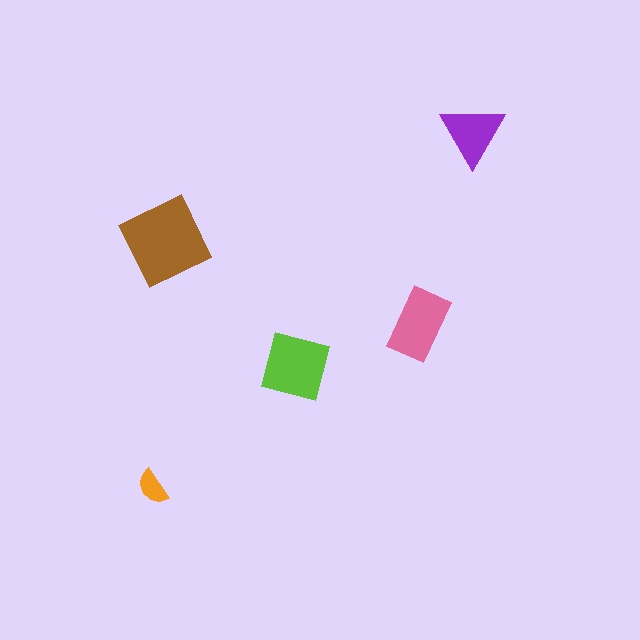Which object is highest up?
The purple triangle is topmost.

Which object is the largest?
The brown square.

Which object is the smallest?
The orange semicircle.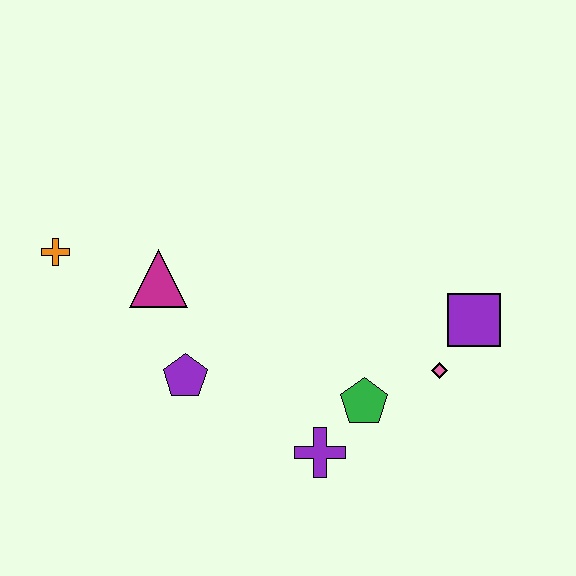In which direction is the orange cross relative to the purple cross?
The orange cross is to the left of the purple cross.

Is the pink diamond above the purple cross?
Yes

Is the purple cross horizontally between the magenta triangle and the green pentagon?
Yes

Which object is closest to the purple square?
The pink diamond is closest to the purple square.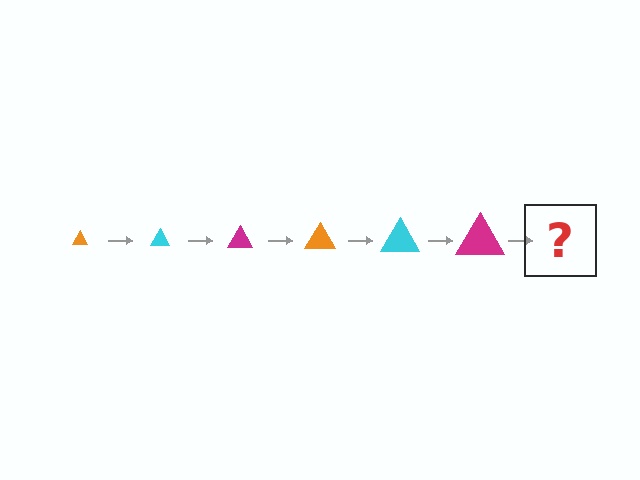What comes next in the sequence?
The next element should be an orange triangle, larger than the previous one.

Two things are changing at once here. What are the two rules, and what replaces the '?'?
The two rules are that the triangle grows larger each step and the color cycles through orange, cyan, and magenta. The '?' should be an orange triangle, larger than the previous one.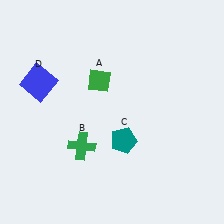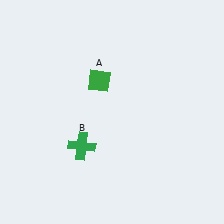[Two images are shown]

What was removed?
The blue square (D), the teal pentagon (C) were removed in Image 2.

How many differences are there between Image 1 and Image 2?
There are 2 differences between the two images.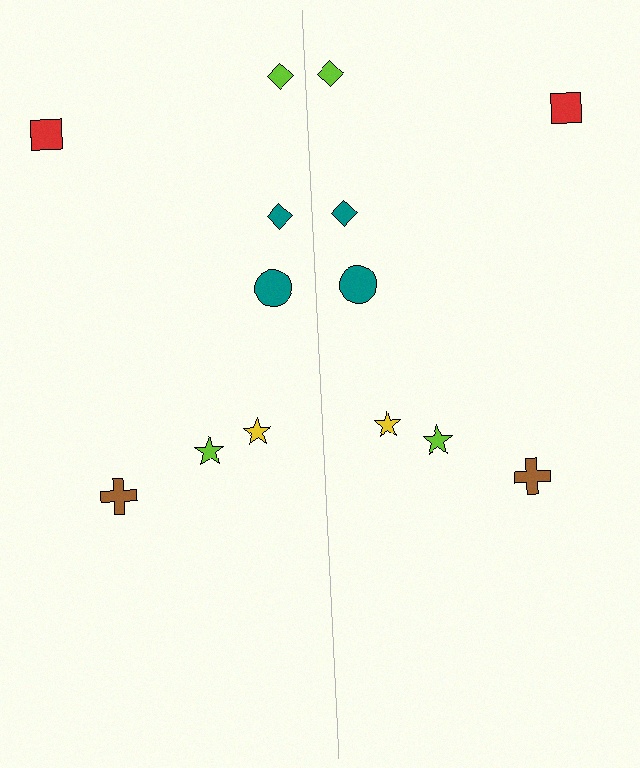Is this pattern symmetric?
Yes, this pattern has bilateral (reflection) symmetry.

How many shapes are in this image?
There are 14 shapes in this image.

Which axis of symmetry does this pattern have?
The pattern has a vertical axis of symmetry running through the center of the image.